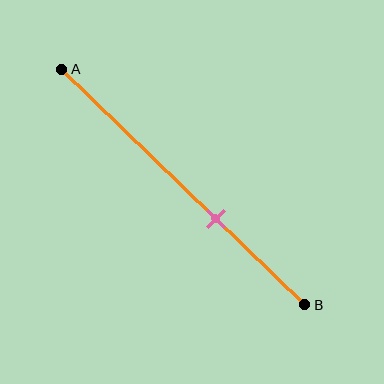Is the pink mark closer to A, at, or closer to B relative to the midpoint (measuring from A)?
The pink mark is closer to point B than the midpoint of segment AB.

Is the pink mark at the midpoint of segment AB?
No, the mark is at about 65% from A, not at the 50% midpoint.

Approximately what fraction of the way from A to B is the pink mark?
The pink mark is approximately 65% of the way from A to B.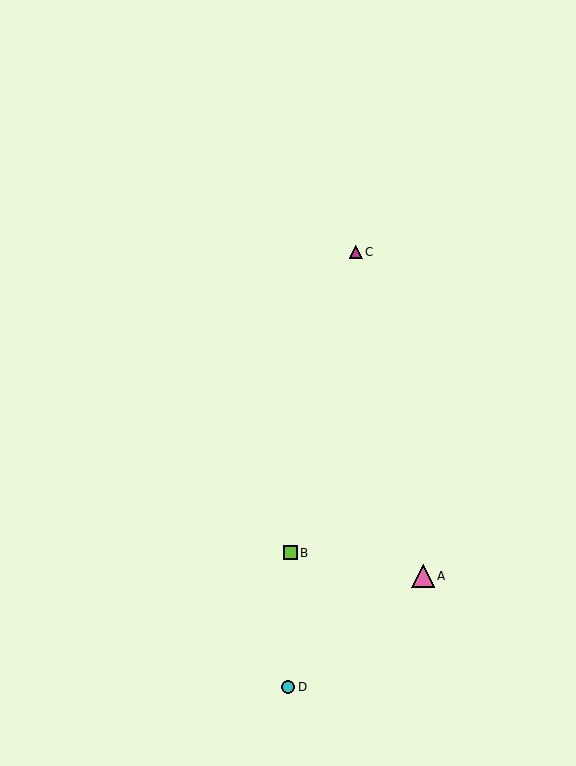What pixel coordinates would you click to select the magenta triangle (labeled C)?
Click at (356, 252) to select the magenta triangle C.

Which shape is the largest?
The pink triangle (labeled A) is the largest.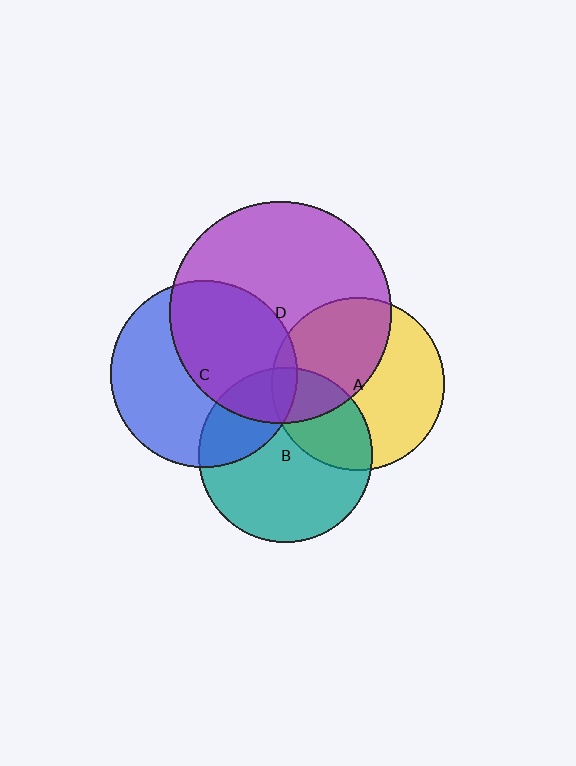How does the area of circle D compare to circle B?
Approximately 1.6 times.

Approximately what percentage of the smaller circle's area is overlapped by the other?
Approximately 30%.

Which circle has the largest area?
Circle D (purple).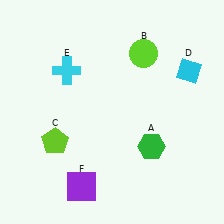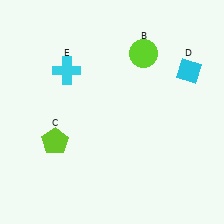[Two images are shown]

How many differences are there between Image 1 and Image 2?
There are 2 differences between the two images.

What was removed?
The purple square (F), the green hexagon (A) were removed in Image 2.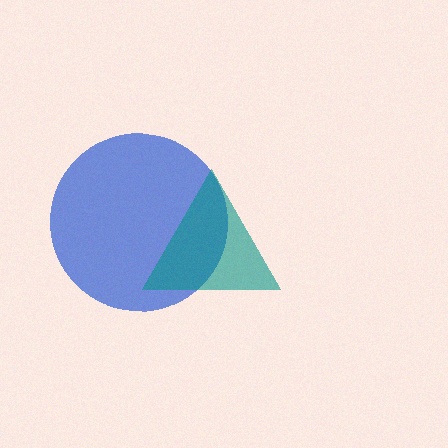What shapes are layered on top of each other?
The layered shapes are: a blue circle, a teal triangle.